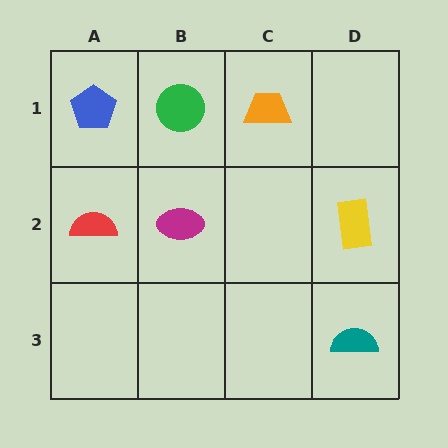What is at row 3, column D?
A teal semicircle.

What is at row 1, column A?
A blue pentagon.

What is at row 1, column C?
An orange trapezoid.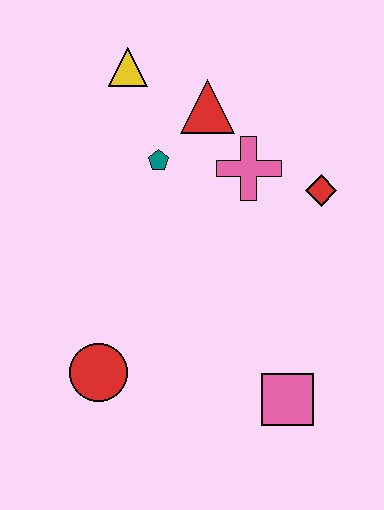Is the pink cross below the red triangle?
Yes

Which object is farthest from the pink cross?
The red circle is farthest from the pink cross.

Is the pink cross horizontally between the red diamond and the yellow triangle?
Yes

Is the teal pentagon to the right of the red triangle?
No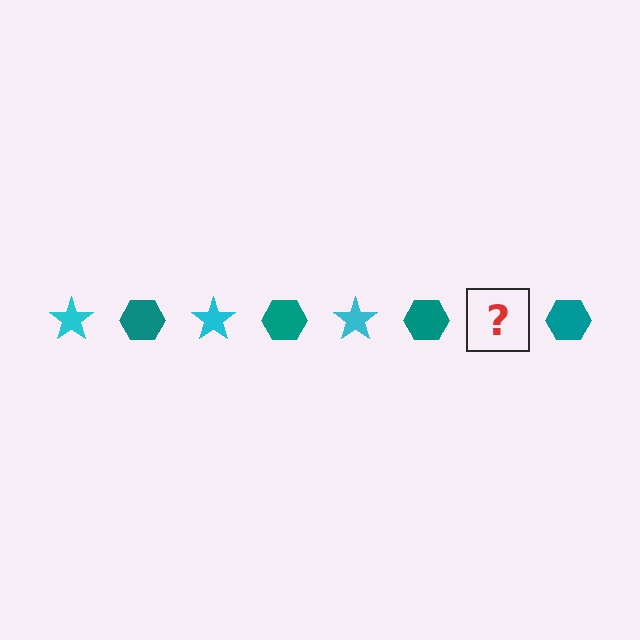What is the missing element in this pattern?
The missing element is a cyan star.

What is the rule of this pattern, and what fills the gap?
The rule is that the pattern alternates between cyan star and teal hexagon. The gap should be filled with a cyan star.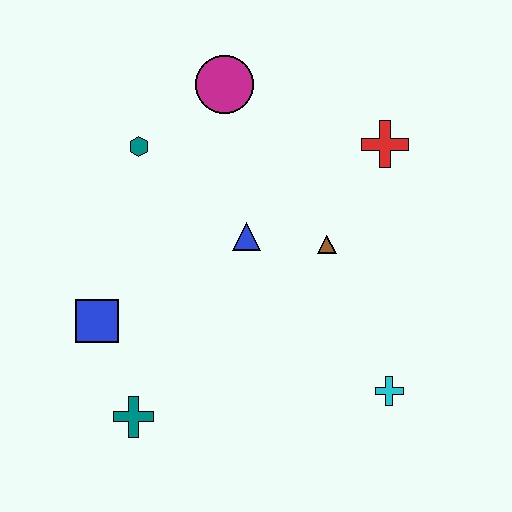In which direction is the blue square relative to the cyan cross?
The blue square is to the left of the cyan cross.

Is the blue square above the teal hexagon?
No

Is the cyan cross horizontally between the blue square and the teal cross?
No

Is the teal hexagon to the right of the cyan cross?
No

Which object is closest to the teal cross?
The blue square is closest to the teal cross.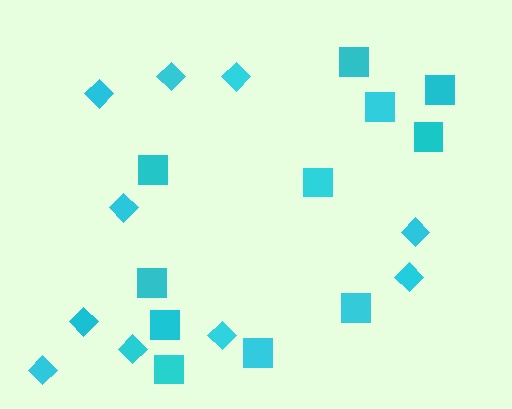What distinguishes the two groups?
There are 2 groups: one group of squares (11) and one group of diamonds (10).